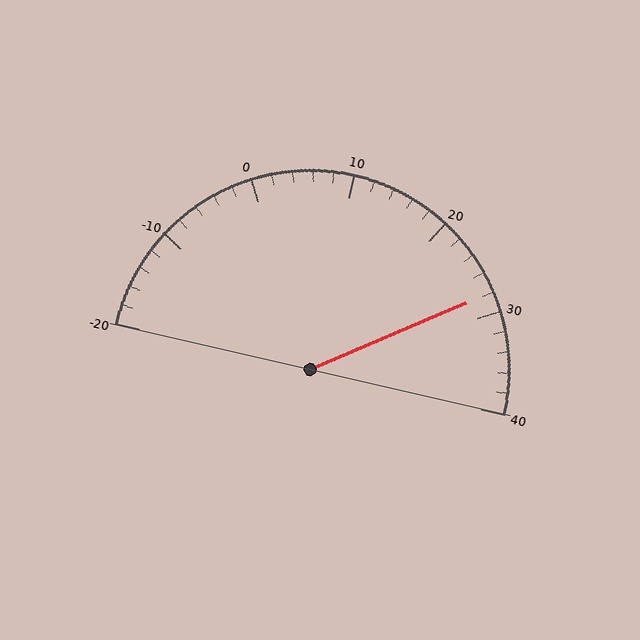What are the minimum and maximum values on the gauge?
The gauge ranges from -20 to 40.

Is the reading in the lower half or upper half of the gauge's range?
The reading is in the upper half of the range (-20 to 40).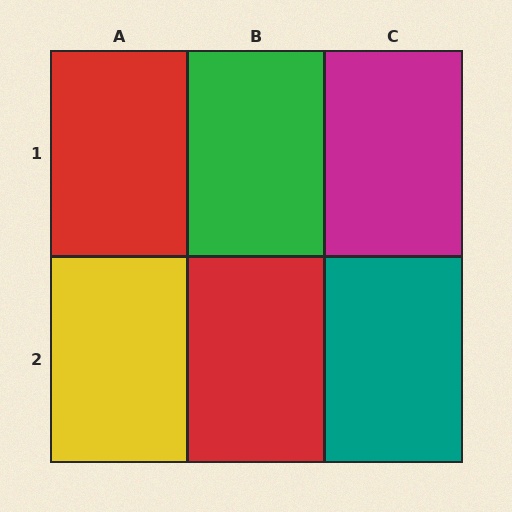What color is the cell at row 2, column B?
Red.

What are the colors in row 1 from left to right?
Red, green, magenta.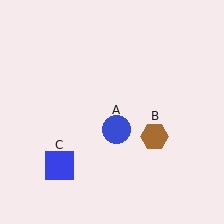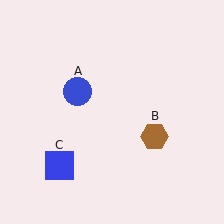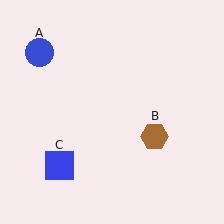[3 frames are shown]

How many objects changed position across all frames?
1 object changed position: blue circle (object A).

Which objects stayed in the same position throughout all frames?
Brown hexagon (object B) and blue square (object C) remained stationary.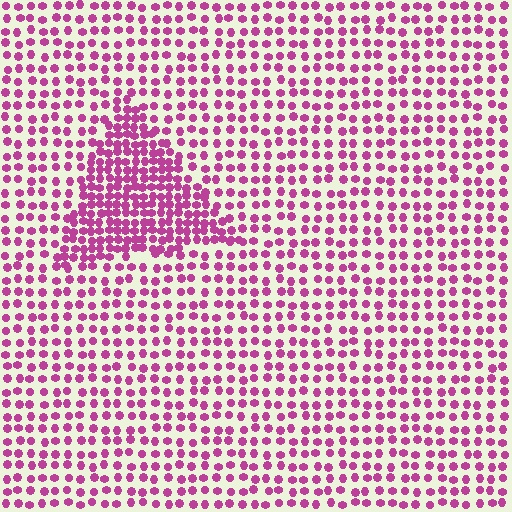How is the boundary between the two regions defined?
The boundary is defined by a change in element density (approximately 2.0x ratio). All elements are the same color, size, and shape.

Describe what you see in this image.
The image contains small magenta elements arranged at two different densities. A triangle-shaped region is visible where the elements are more densely packed than the surrounding area.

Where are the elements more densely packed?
The elements are more densely packed inside the triangle boundary.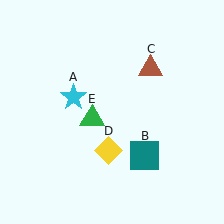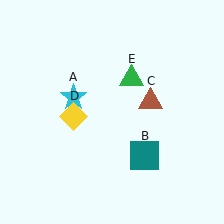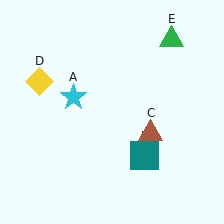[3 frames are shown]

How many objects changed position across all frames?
3 objects changed position: brown triangle (object C), yellow diamond (object D), green triangle (object E).